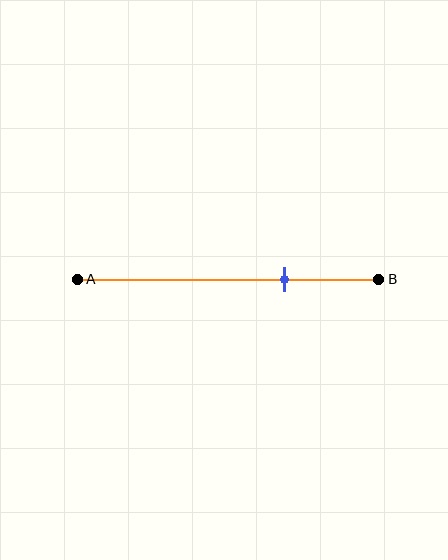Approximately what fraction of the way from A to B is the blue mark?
The blue mark is approximately 70% of the way from A to B.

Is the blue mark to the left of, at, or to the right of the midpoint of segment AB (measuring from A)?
The blue mark is to the right of the midpoint of segment AB.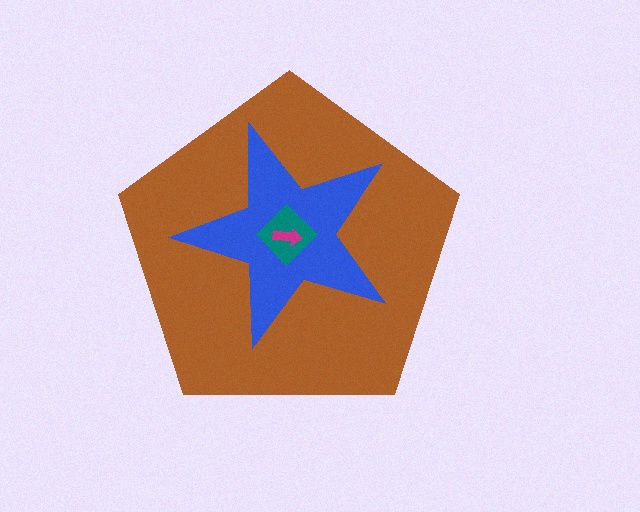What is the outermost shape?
The brown pentagon.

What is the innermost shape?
The magenta arrow.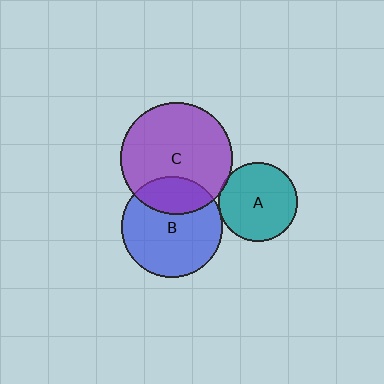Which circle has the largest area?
Circle C (purple).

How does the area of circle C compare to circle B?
Approximately 1.2 times.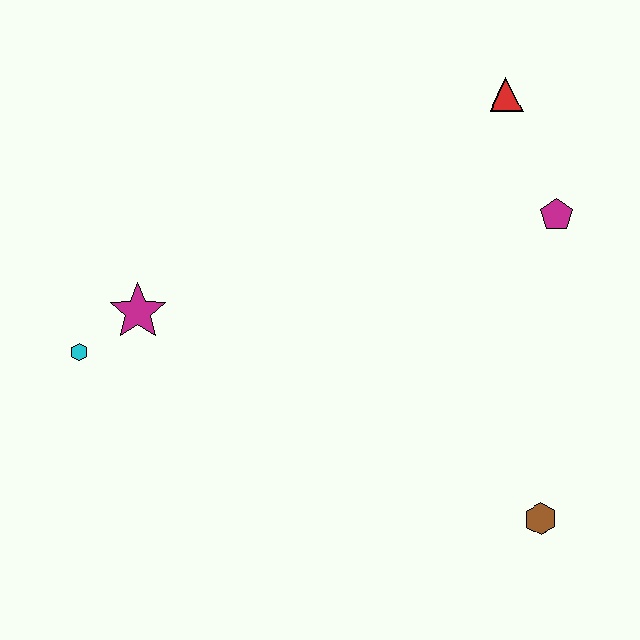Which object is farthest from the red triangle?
The cyan hexagon is farthest from the red triangle.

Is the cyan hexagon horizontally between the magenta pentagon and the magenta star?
No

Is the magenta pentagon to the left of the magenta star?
No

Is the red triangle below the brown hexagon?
No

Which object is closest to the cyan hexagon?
The magenta star is closest to the cyan hexagon.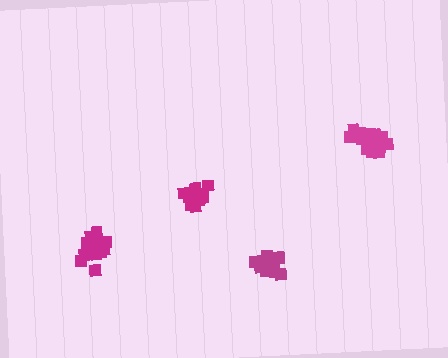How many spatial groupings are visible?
There are 4 spatial groupings.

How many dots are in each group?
Group 1: 16 dots, Group 2: 14 dots, Group 3: 16 dots, Group 4: 18 dots (64 total).